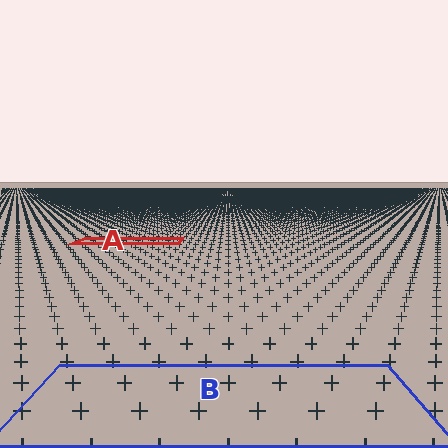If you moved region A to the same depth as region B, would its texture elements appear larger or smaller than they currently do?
They would appear larger. At a closer depth, the same texture elements are projected at a bigger on-screen size.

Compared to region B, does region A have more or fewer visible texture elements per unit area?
Region A has more texture elements per unit area — they are packed more densely because it is farther away.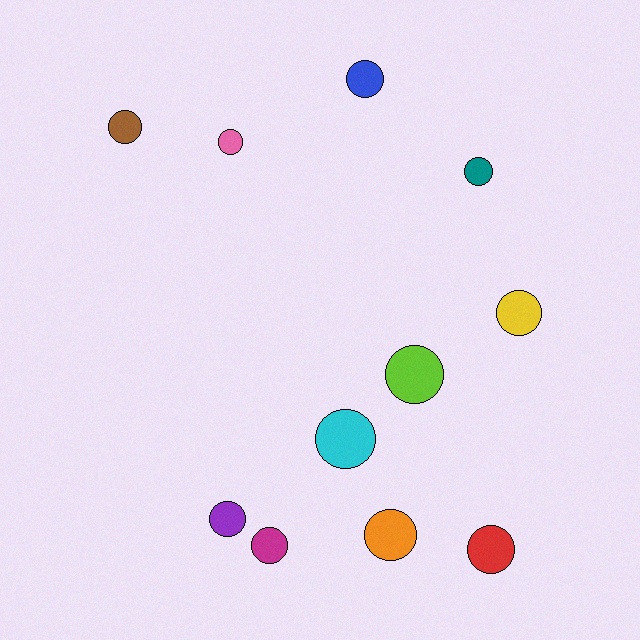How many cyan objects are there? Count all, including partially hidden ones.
There is 1 cyan object.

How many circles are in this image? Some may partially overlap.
There are 11 circles.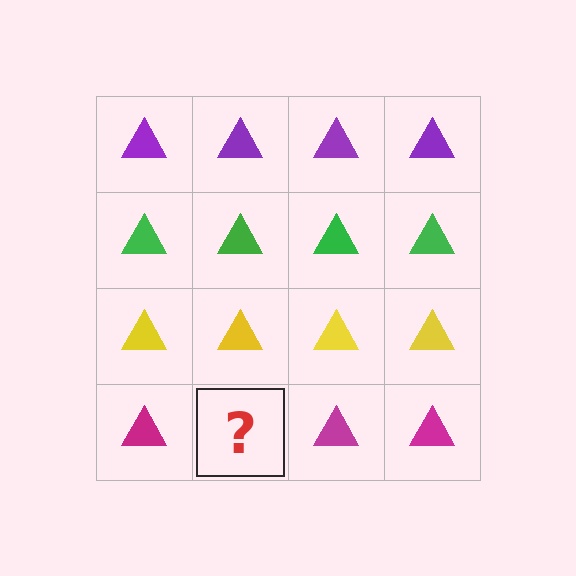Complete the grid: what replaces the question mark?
The question mark should be replaced with a magenta triangle.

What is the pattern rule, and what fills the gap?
The rule is that each row has a consistent color. The gap should be filled with a magenta triangle.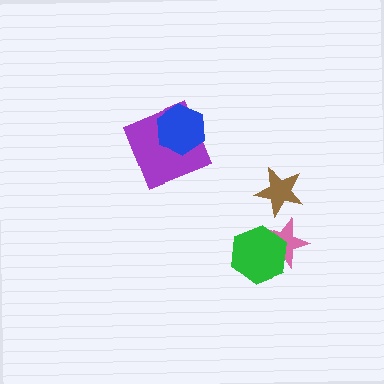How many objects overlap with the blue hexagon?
1 object overlaps with the blue hexagon.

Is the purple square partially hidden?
Yes, it is partially covered by another shape.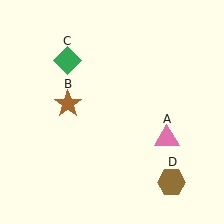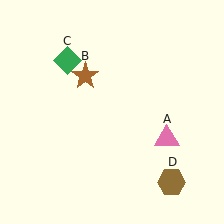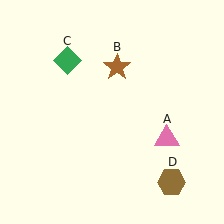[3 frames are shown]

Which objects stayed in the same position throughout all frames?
Pink triangle (object A) and green diamond (object C) and brown hexagon (object D) remained stationary.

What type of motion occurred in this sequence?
The brown star (object B) rotated clockwise around the center of the scene.